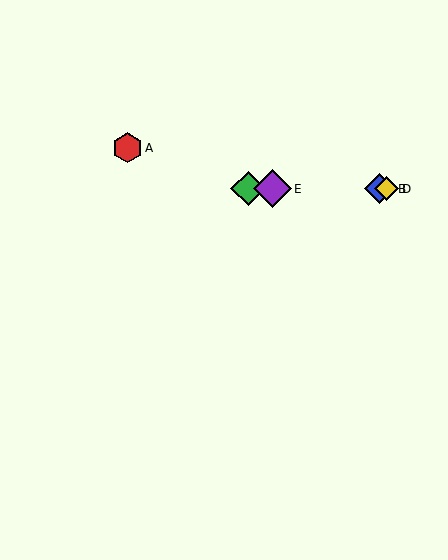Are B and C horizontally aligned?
Yes, both are at y≈189.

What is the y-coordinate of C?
Object C is at y≈189.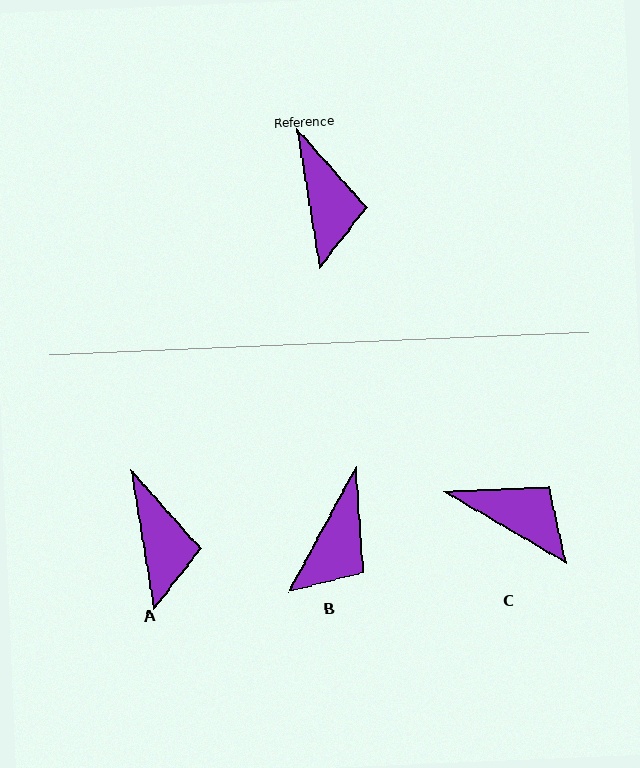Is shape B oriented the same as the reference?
No, it is off by about 37 degrees.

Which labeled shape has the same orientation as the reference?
A.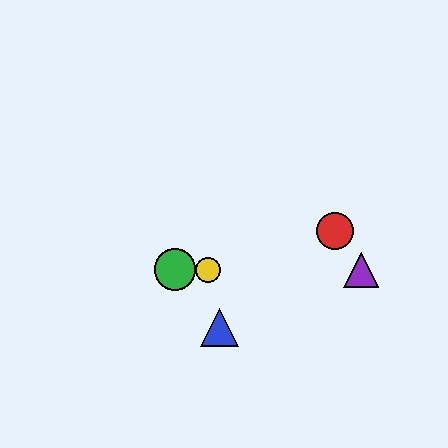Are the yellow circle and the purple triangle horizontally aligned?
Yes, both are at y≈270.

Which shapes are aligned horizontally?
The green circle, the yellow circle, the purple triangle are aligned horizontally.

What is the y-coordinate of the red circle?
The red circle is at y≈231.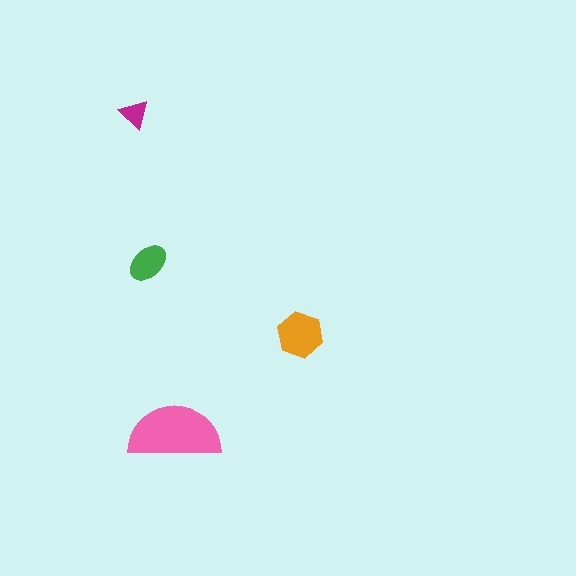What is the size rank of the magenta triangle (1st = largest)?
4th.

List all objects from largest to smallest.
The pink semicircle, the orange hexagon, the green ellipse, the magenta triangle.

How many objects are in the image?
There are 4 objects in the image.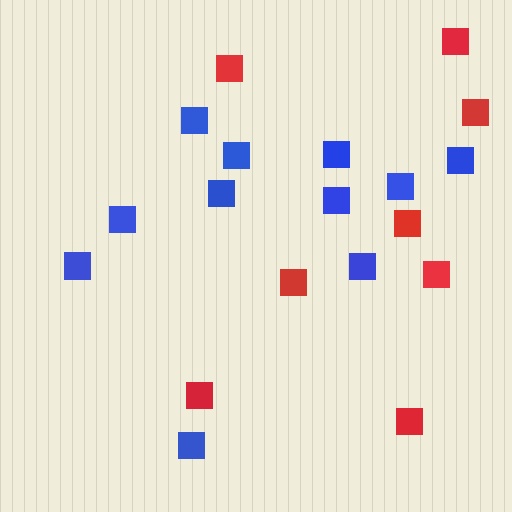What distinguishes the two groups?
There are 2 groups: one group of blue squares (11) and one group of red squares (8).